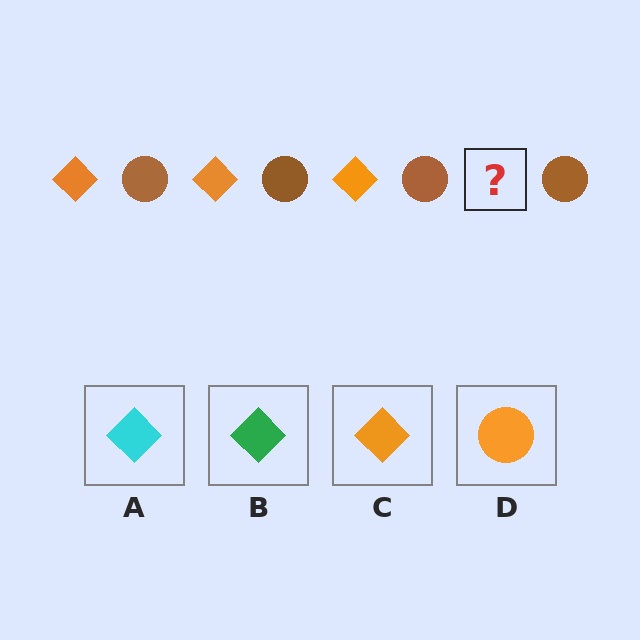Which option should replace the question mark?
Option C.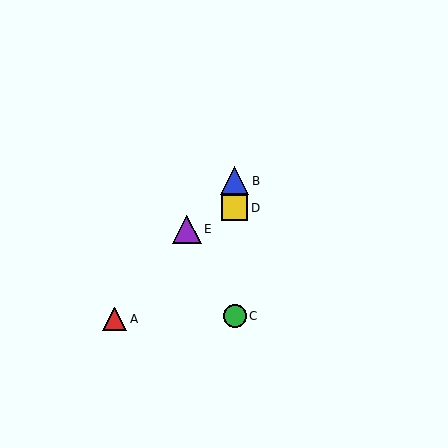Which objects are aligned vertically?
Objects B, C, D are aligned vertically.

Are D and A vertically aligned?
No, D is at x≈235 and A is at x≈115.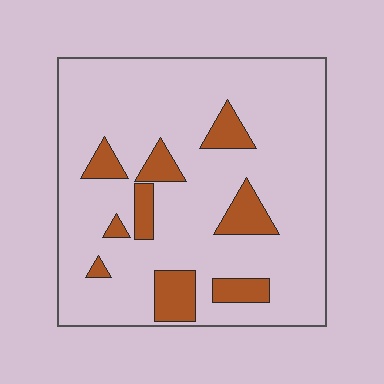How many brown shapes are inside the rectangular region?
9.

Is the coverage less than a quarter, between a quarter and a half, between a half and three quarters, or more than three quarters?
Less than a quarter.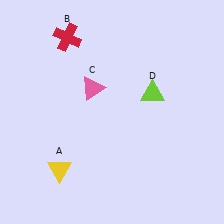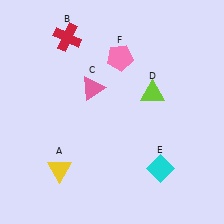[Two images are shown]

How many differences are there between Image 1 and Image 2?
There are 2 differences between the two images.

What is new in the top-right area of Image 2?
A pink pentagon (F) was added in the top-right area of Image 2.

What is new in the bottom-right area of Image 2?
A cyan diamond (E) was added in the bottom-right area of Image 2.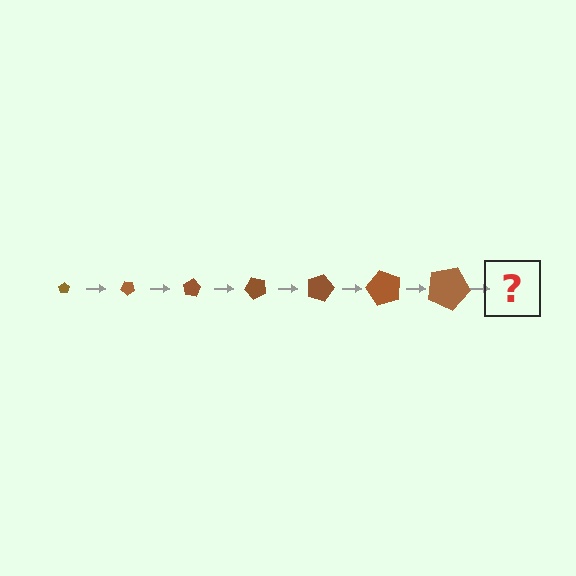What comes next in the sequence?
The next element should be a pentagon, larger than the previous one and rotated 280 degrees from the start.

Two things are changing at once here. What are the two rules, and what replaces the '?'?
The two rules are that the pentagon grows larger each step and it rotates 40 degrees each step. The '?' should be a pentagon, larger than the previous one and rotated 280 degrees from the start.